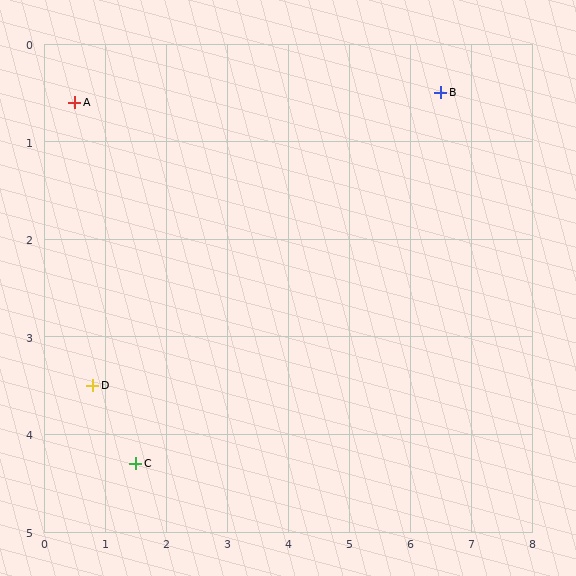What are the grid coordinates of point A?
Point A is at approximately (0.5, 0.6).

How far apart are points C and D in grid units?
Points C and D are about 1.1 grid units apart.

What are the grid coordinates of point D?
Point D is at approximately (0.8, 3.5).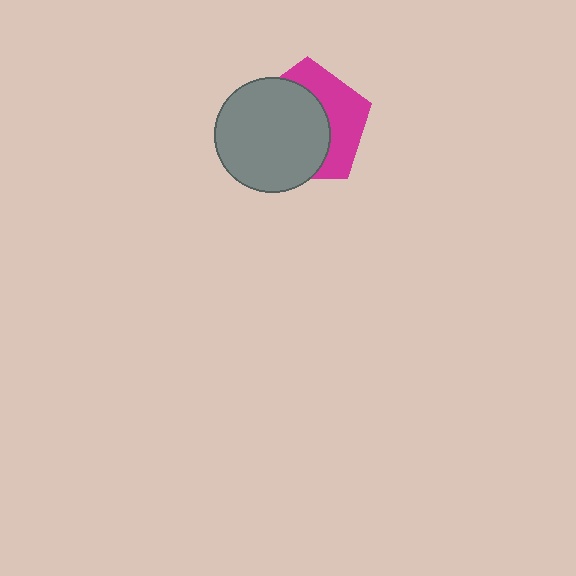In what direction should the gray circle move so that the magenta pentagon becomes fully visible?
The gray circle should move toward the lower-left. That is the shortest direction to clear the overlap and leave the magenta pentagon fully visible.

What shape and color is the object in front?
The object in front is a gray circle.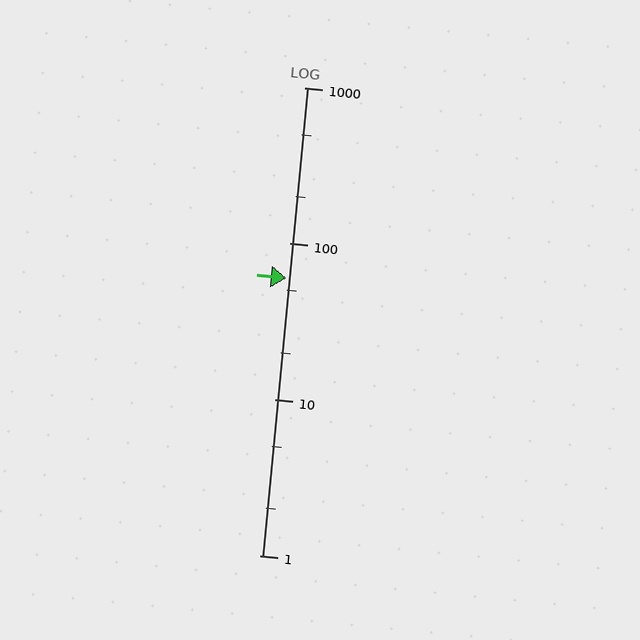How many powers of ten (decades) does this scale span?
The scale spans 3 decades, from 1 to 1000.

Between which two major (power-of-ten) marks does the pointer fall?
The pointer is between 10 and 100.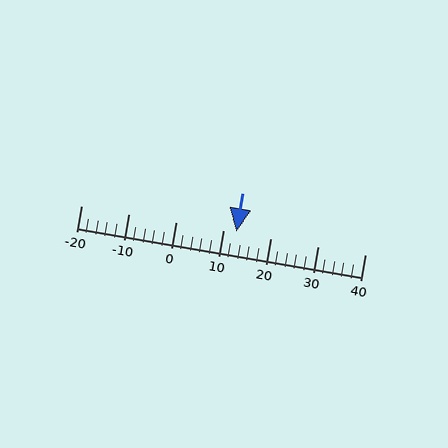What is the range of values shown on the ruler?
The ruler shows values from -20 to 40.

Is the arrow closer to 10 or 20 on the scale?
The arrow is closer to 10.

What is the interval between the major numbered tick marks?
The major tick marks are spaced 10 units apart.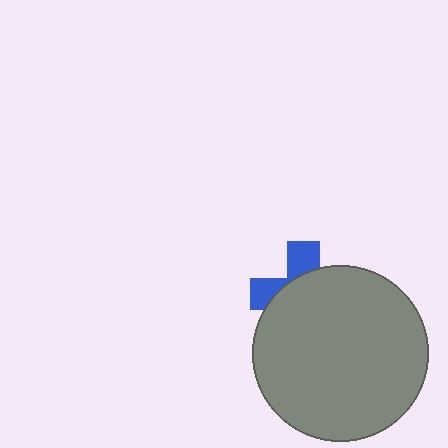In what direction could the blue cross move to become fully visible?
The blue cross could move up. That would shift it out from behind the gray circle entirely.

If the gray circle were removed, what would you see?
You would see the complete blue cross.